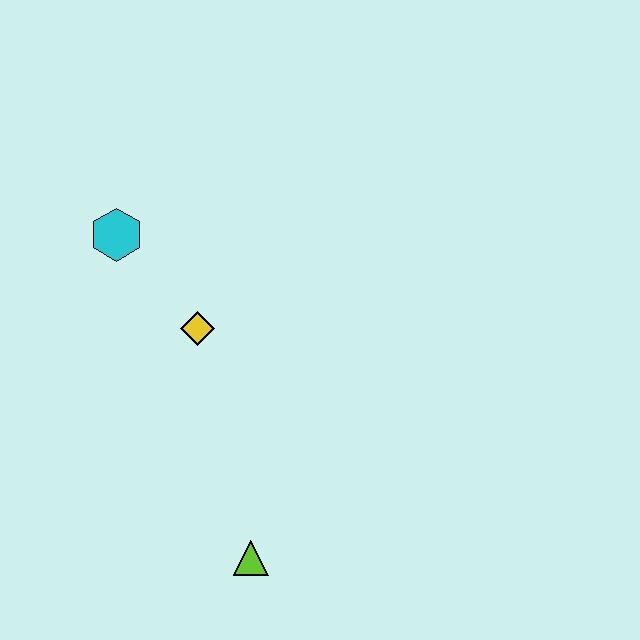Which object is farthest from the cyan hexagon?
The lime triangle is farthest from the cyan hexagon.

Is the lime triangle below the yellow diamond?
Yes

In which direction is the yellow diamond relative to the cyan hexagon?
The yellow diamond is below the cyan hexagon.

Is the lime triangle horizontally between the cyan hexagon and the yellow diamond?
No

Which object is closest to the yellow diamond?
The cyan hexagon is closest to the yellow diamond.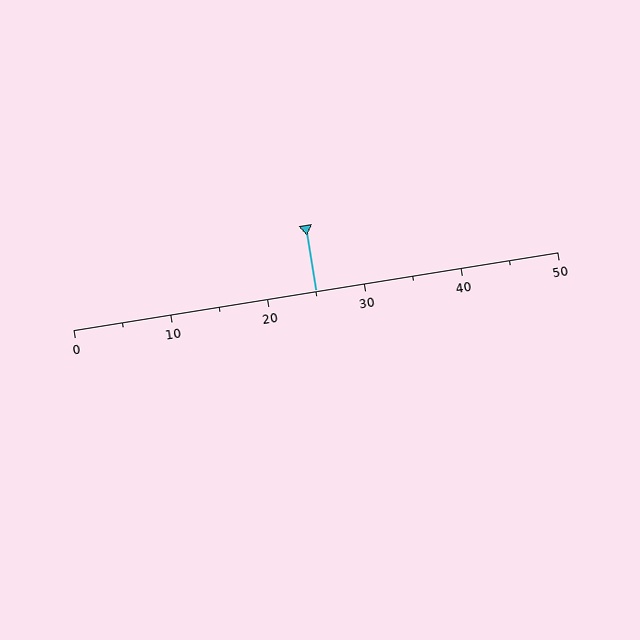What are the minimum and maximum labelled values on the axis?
The axis runs from 0 to 50.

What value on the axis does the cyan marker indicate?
The marker indicates approximately 25.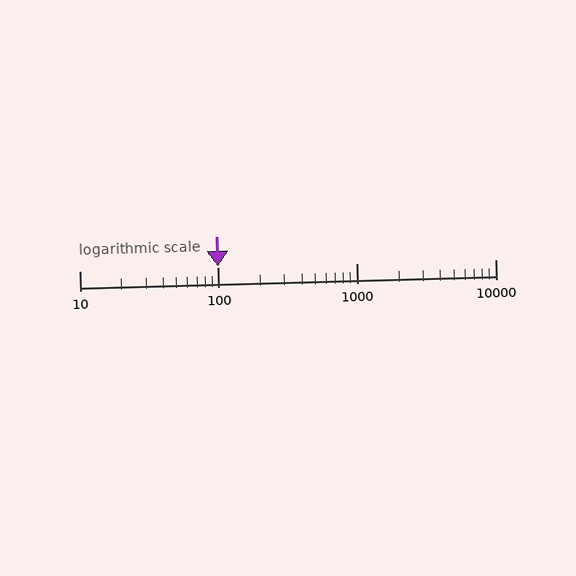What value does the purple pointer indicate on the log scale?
The pointer indicates approximately 100.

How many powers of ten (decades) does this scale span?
The scale spans 3 decades, from 10 to 10000.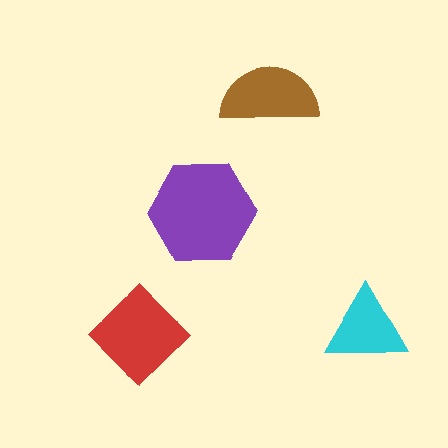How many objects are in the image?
There are 4 objects in the image.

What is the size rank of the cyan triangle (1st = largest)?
4th.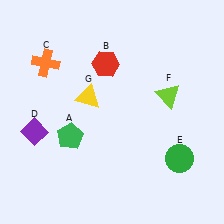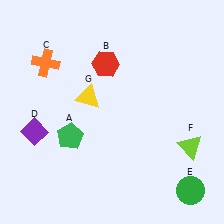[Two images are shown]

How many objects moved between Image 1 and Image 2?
2 objects moved between the two images.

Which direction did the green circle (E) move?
The green circle (E) moved down.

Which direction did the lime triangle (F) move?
The lime triangle (F) moved down.